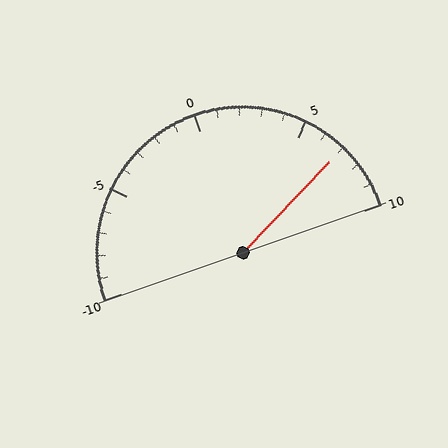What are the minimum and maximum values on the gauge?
The gauge ranges from -10 to 10.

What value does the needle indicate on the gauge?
The needle indicates approximately 7.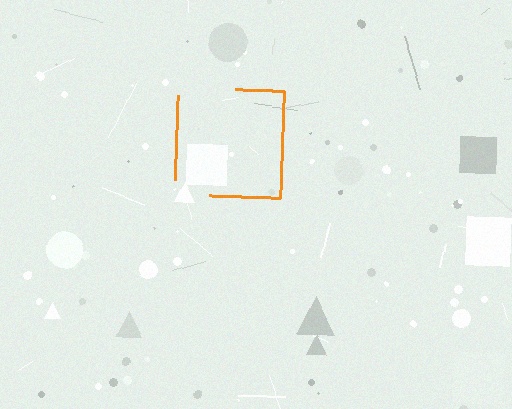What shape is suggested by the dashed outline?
The dashed outline suggests a square.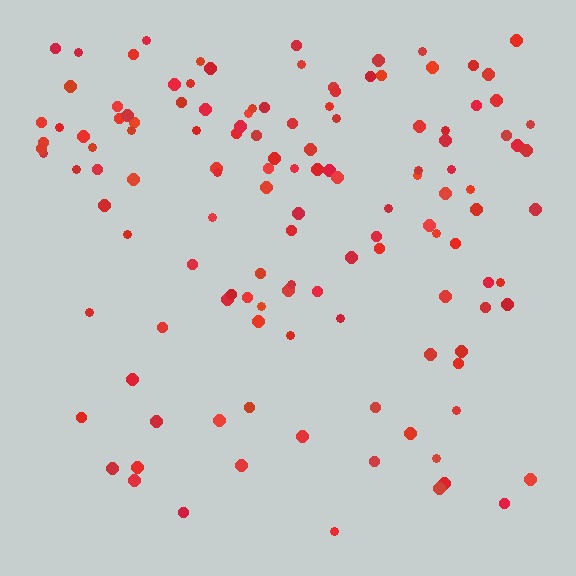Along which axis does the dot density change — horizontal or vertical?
Vertical.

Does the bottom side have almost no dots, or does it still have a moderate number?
Still a moderate number, just noticeably fewer than the top.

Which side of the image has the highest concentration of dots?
The top.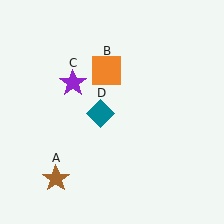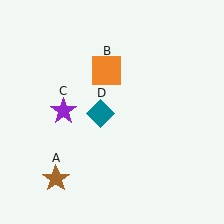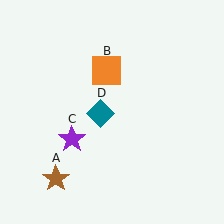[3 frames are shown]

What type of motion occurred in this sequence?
The purple star (object C) rotated counterclockwise around the center of the scene.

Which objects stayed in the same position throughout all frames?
Brown star (object A) and orange square (object B) and teal diamond (object D) remained stationary.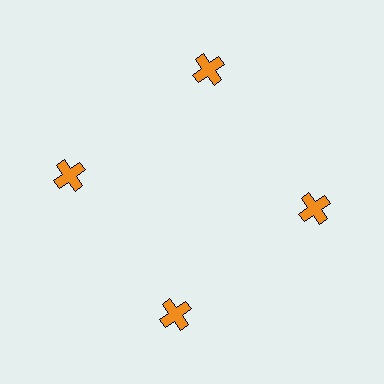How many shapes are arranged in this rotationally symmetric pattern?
There are 4 shapes, arranged in 4 groups of 1.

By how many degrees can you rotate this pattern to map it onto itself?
The pattern maps onto itself every 90 degrees of rotation.